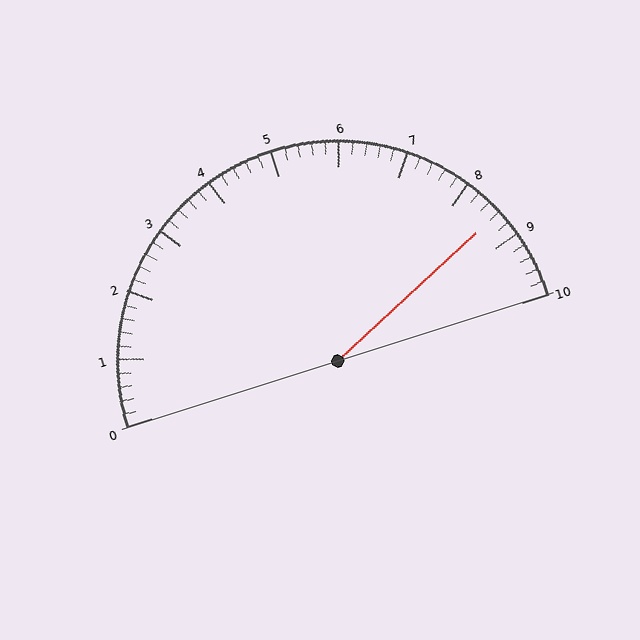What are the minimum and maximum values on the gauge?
The gauge ranges from 0 to 10.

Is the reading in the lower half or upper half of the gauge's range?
The reading is in the upper half of the range (0 to 10).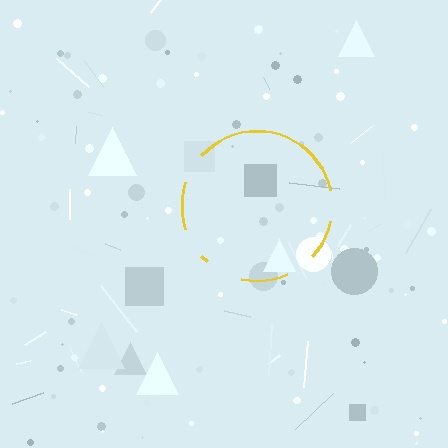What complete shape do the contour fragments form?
The contour fragments form a circle.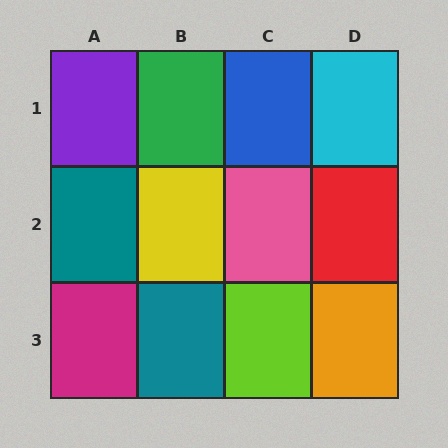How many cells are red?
1 cell is red.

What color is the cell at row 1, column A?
Purple.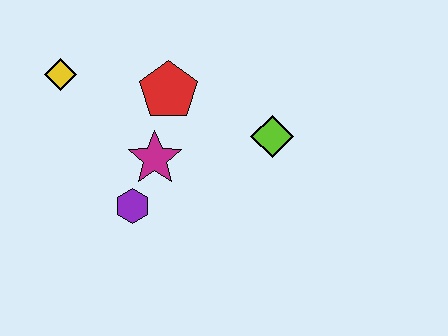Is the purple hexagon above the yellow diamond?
No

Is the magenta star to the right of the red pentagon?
No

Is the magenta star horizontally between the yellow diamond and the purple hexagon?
No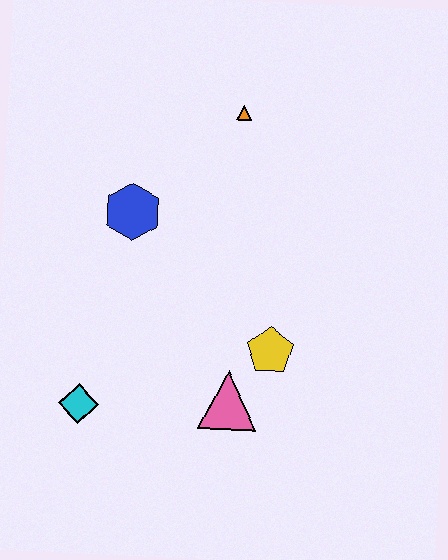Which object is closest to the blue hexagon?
The orange triangle is closest to the blue hexagon.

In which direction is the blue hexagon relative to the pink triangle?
The blue hexagon is above the pink triangle.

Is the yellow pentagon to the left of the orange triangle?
No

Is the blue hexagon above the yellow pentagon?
Yes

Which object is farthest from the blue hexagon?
The pink triangle is farthest from the blue hexagon.